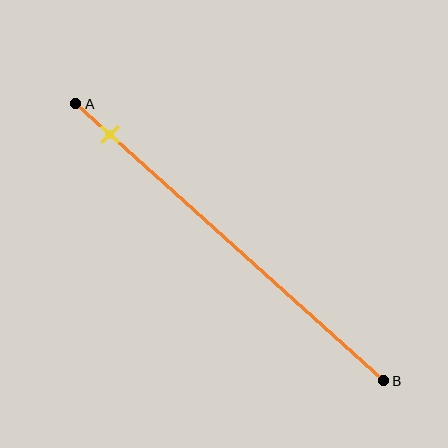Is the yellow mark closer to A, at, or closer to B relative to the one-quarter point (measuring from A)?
The yellow mark is closer to point A than the one-quarter point of segment AB.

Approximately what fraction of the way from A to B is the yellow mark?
The yellow mark is approximately 10% of the way from A to B.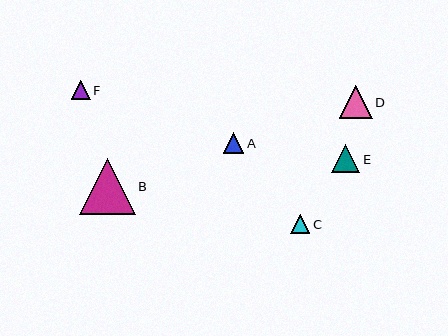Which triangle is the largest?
Triangle B is the largest with a size of approximately 56 pixels.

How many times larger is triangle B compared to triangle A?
Triangle B is approximately 2.8 times the size of triangle A.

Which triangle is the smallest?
Triangle F is the smallest with a size of approximately 19 pixels.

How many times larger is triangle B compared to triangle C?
Triangle B is approximately 2.9 times the size of triangle C.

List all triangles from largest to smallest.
From largest to smallest: B, D, E, A, C, F.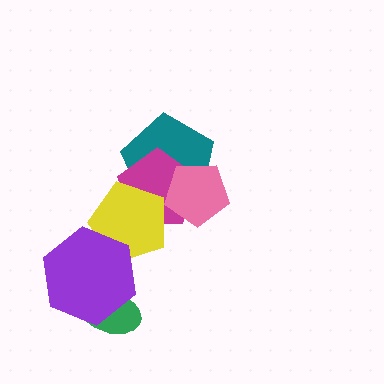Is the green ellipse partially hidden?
Yes, it is partially covered by another shape.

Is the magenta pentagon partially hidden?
Yes, it is partially covered by another shape.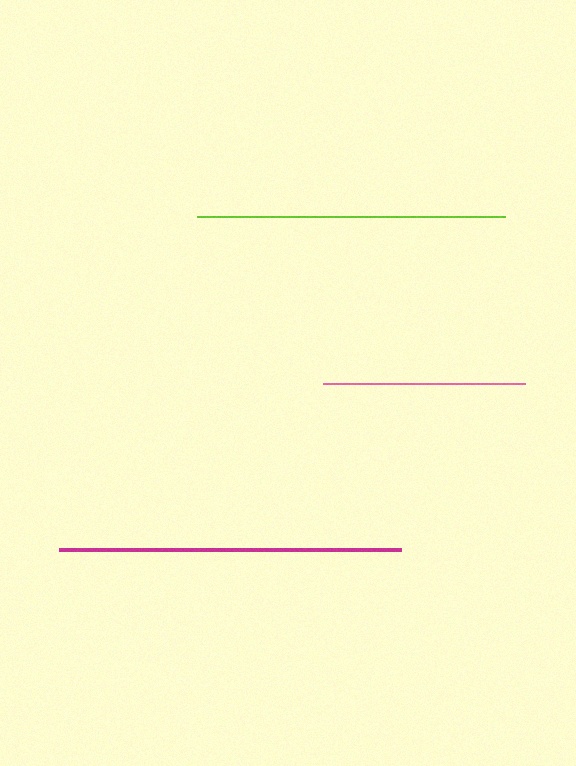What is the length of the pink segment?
The pink segment is approximately 202 pixels long.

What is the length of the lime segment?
The lime segment is approximately 307 pixels long.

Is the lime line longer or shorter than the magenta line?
The magenta line is longer than the lime line.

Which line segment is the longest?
The magenta line is the longest at approximately 341 pixels.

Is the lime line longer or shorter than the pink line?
The lime line is longer than the pink line.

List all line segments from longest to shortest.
From longest to shortest: magenta, lime, pink.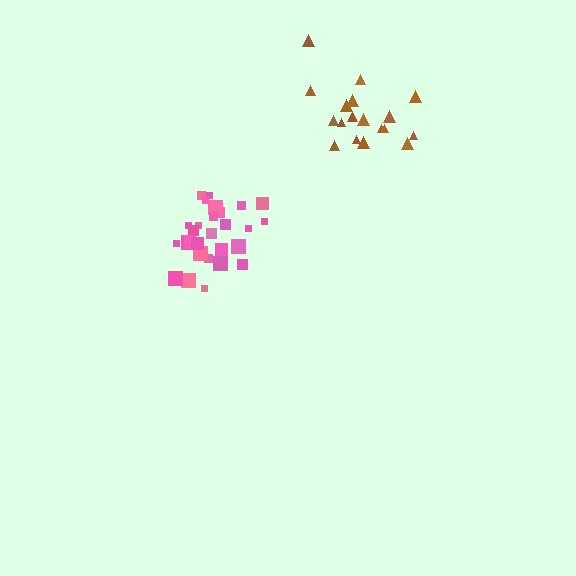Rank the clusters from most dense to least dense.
pink, brown.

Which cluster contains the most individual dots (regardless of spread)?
Pink (31).